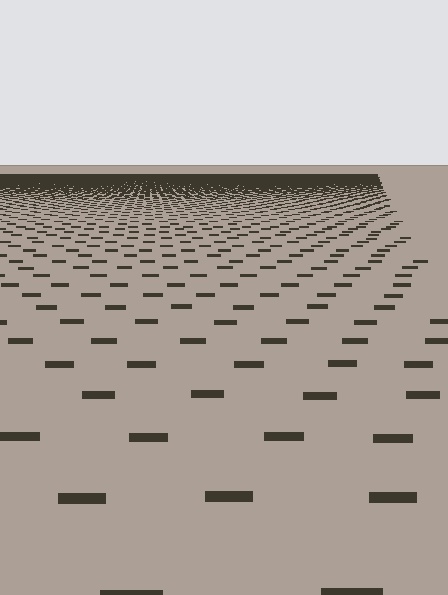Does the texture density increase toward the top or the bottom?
Density increases toward the top.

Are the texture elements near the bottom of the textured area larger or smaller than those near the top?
Larger. Near the bottom, elements are closer to the viewer and appear at a bigger on-screen size.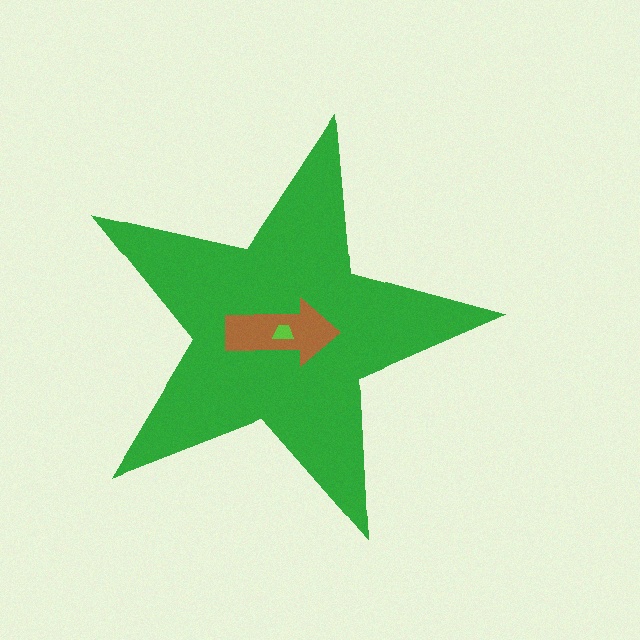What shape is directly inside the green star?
The brown arrow.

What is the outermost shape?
The green star.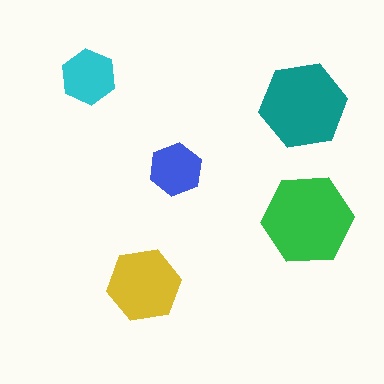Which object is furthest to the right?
The green hexagon is rightmost.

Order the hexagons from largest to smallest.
the green one, the teal one, the yellow one, the cyan one, the blue one.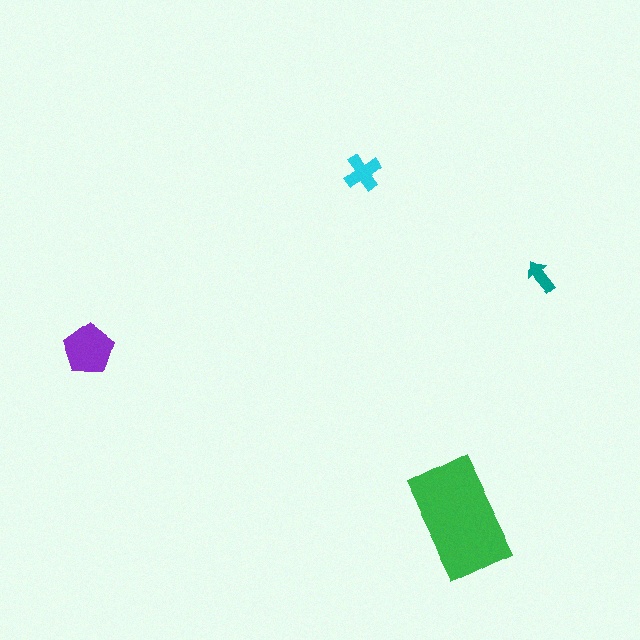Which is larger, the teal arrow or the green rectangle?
The green rectangle.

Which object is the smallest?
The teal arrow.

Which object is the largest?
The green rectangle.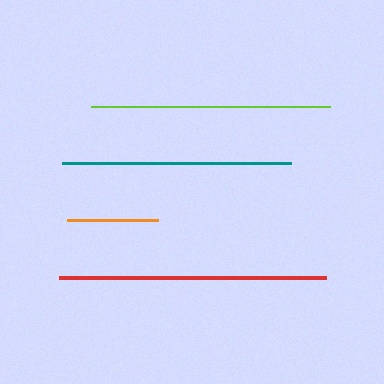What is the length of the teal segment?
The teal segment is approximately 229 pixels long.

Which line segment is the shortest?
The orange line is the shortest at approximately 90 pixels.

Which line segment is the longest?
The red line is the longest at approximately 267 pixels.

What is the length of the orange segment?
The orange segment is approximately 90 pixels long.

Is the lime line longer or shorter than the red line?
The red line is longer than the lime line.